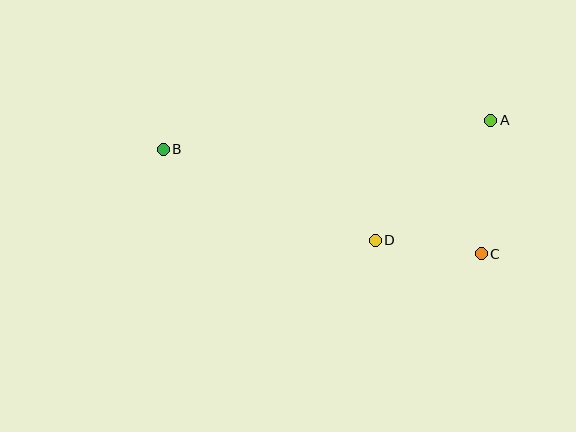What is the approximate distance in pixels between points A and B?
The distance between A and B is approximately 329 pixels.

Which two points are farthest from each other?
Points B and C are farthest from each other.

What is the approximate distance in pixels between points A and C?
The distance between A and C is approximately 133 pixels.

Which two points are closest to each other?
Points C and D are closest to each other.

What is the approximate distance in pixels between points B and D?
The distance between B and D is approximately 231 pixels.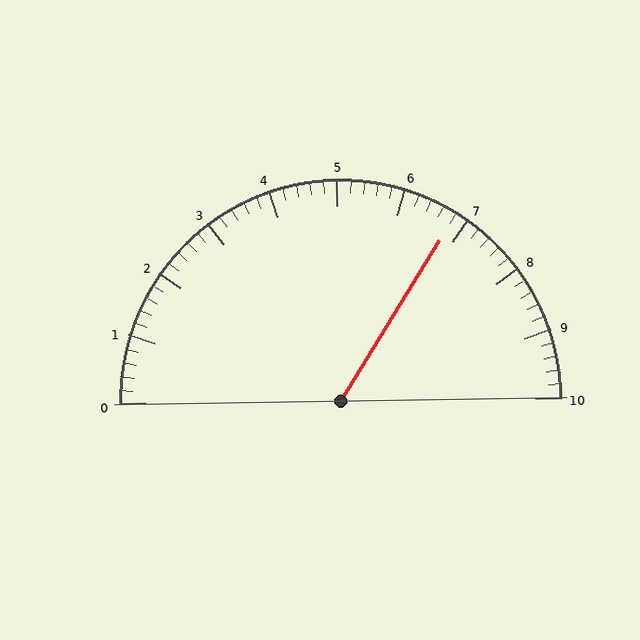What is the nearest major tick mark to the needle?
The nearest major tick mark is 7.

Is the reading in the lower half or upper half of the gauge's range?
The reading is in the upper half of the range (0 to 10).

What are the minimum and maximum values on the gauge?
The gauge ranges from 0 to 10.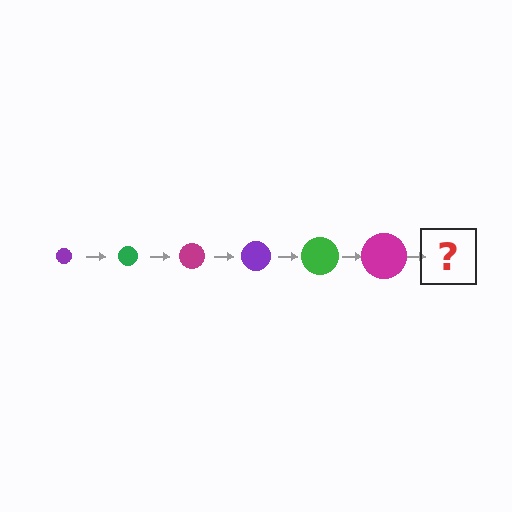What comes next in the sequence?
The next element should be a purple circle, larger than the previous one.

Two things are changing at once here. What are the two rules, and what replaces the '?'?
The two rules are that the circle grows larger each step and the color cycles through purple, green, and magenta. The '?' should be a purple circle, larger than the previous one.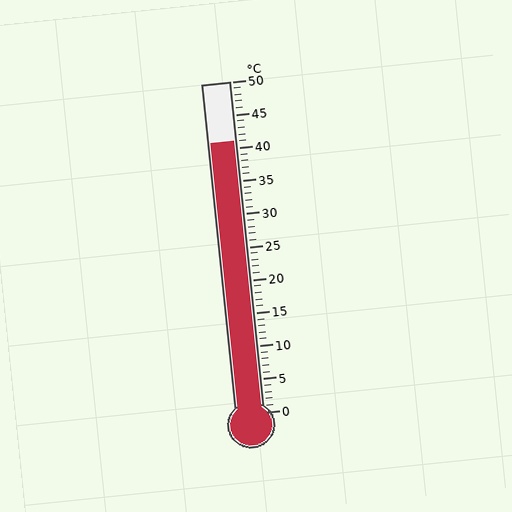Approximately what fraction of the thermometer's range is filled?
The thermometer is filled to approximately 80% of its range.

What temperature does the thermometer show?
The thermometer shows approximately 41°C.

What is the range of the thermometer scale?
The thermometer scale ranges from 0°C to 50°C.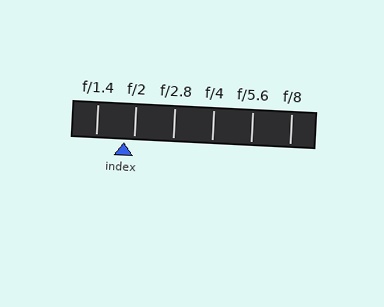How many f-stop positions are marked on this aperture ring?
There are 6 f-stop positions marked.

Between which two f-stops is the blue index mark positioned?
The index mark is between f/1.4 and f/2.